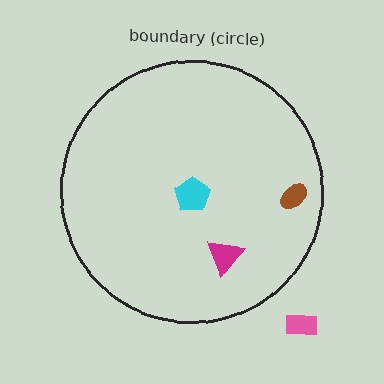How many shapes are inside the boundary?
3 inside, 1 outside.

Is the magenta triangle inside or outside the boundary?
Inside.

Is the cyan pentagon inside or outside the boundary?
Inside.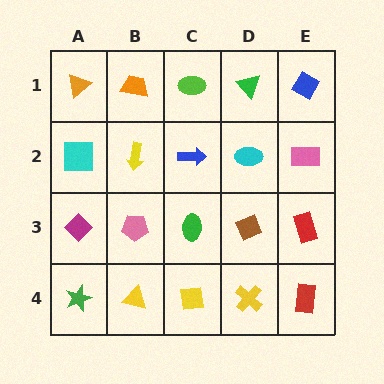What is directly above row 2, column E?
A blue diamond.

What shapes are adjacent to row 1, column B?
A yellow arrow (row 2, column B), an orange triangle (row 1, column A), a lime ellipse (row 1, column C).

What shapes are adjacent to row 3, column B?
A yellow arrow (row 2, column B), a yellow triangle (row 4, column B), a magenta diamond (row 3, column A), a green ellipse (row 3, column C).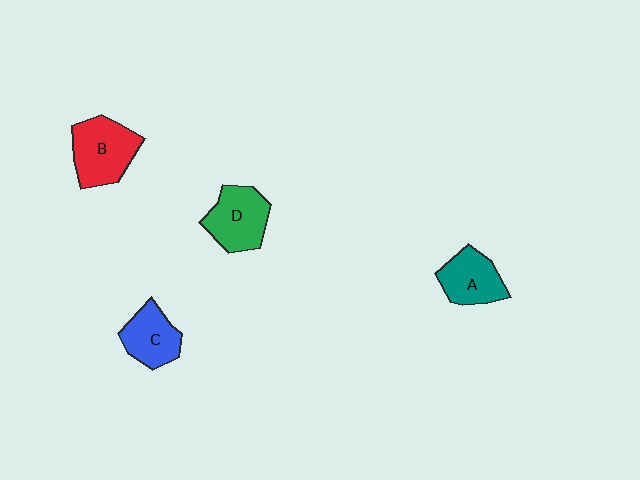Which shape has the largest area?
Shape B (red).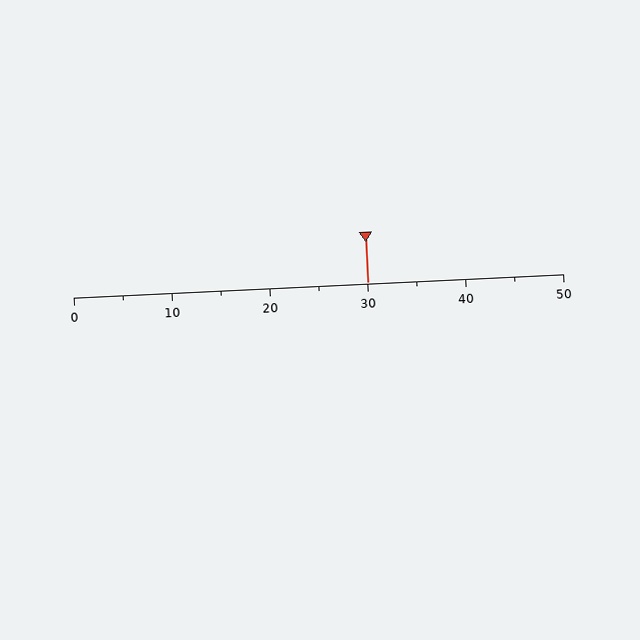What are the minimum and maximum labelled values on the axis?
The axis runs from 0 to 50.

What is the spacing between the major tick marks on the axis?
The major ticks are spaced 10 apart.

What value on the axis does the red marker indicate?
The marker indicates approximately 30.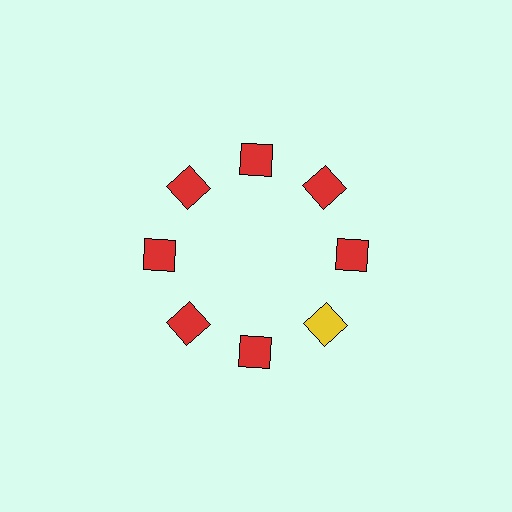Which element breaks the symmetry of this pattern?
The yellow square at roughly the 4 o'clock position breaks the symmetry. All other shapes are red squares.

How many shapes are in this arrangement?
There are 8 shapes arranged in a ring pattern.